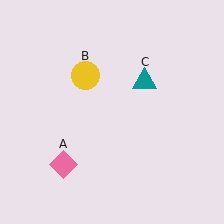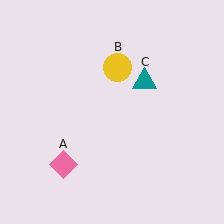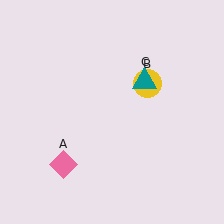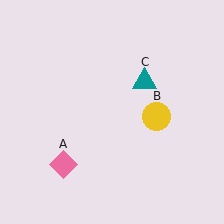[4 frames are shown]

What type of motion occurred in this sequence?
The yellow circle (object B) rotated clockwise around the center of the scene.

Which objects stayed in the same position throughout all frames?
Pink diamond (object A) and teal triangle (object C) remained stationary.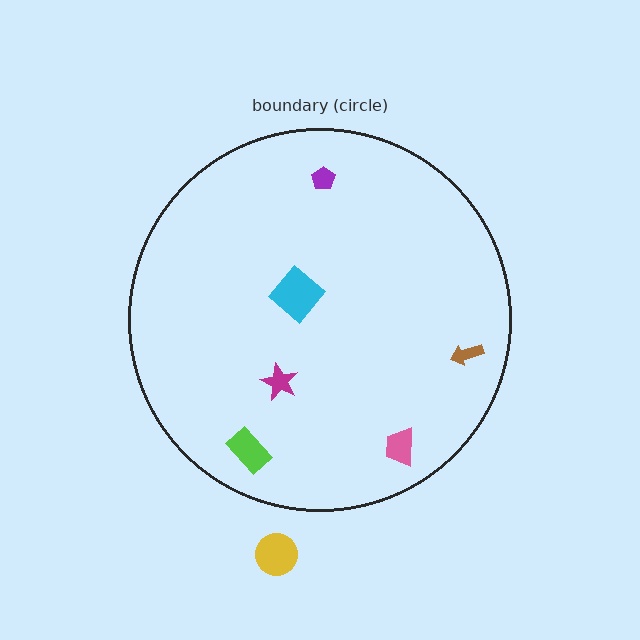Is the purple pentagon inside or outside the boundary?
Inside.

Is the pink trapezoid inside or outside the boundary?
Inside.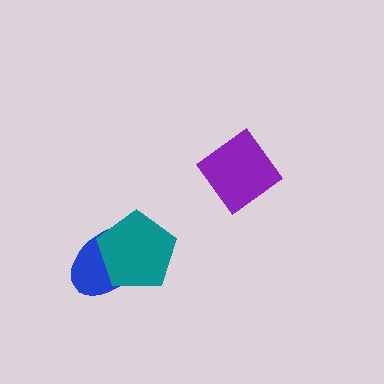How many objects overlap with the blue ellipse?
1 object overlaps with the blue ellipse.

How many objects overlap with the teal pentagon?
1 object overlaps with the teal pentagon.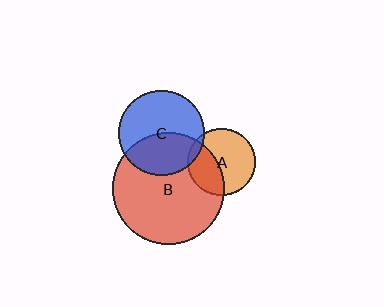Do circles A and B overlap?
Yes.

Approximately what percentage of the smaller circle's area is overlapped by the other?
Approximately 35%.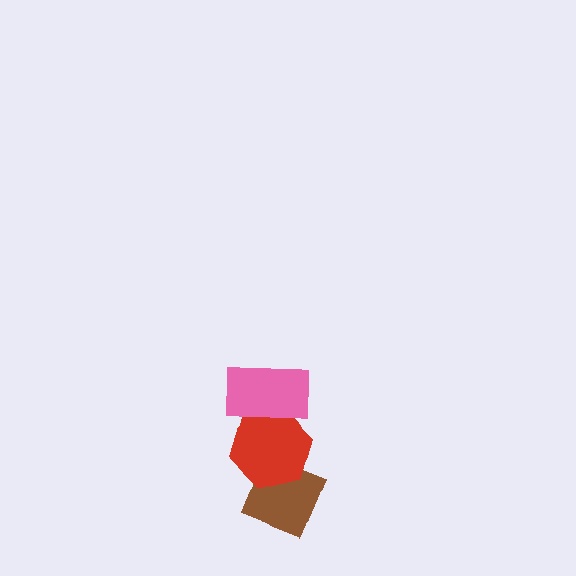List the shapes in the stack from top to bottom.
From top to bottom: the pink rectangle, the red hexagon, the brown diamond.